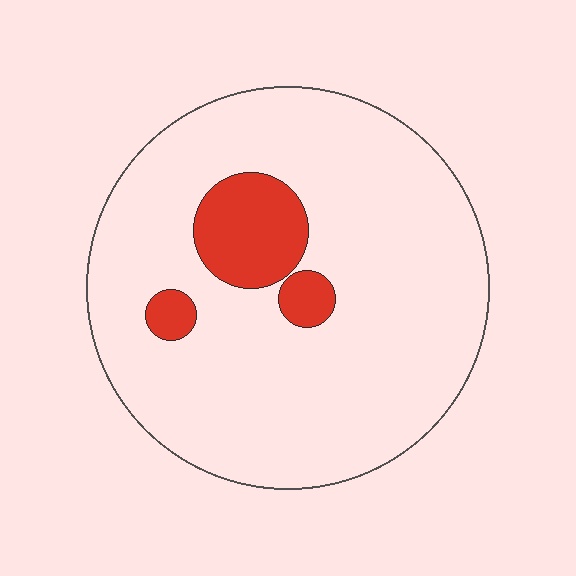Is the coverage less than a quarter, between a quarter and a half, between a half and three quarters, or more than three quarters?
Less than a quarter.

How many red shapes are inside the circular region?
3.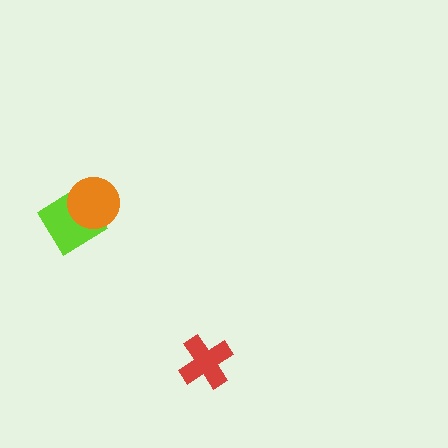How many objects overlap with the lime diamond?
1 object overlaps with the lime diamond.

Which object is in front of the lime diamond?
The orange circle is in front of the lime diamond.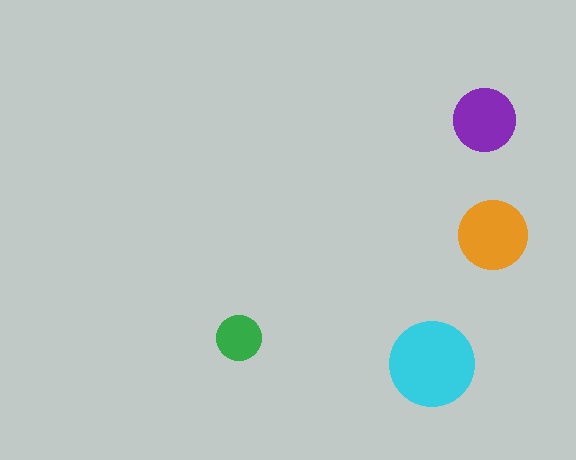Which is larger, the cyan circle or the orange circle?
The cyan one.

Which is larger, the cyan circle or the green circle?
The cyan one.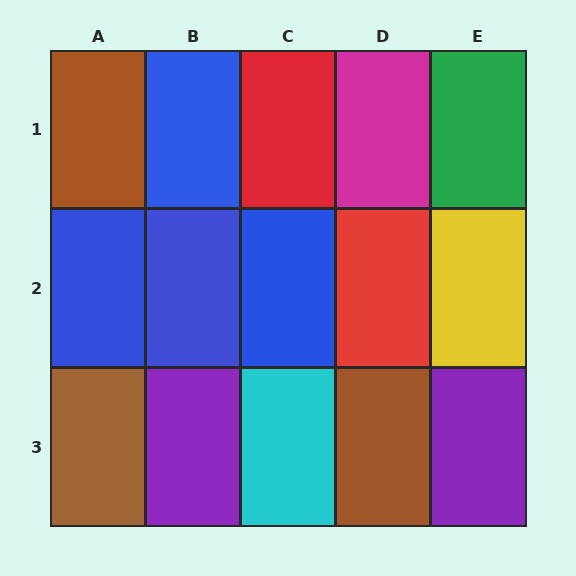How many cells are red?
2 cells are red.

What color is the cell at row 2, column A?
Blue.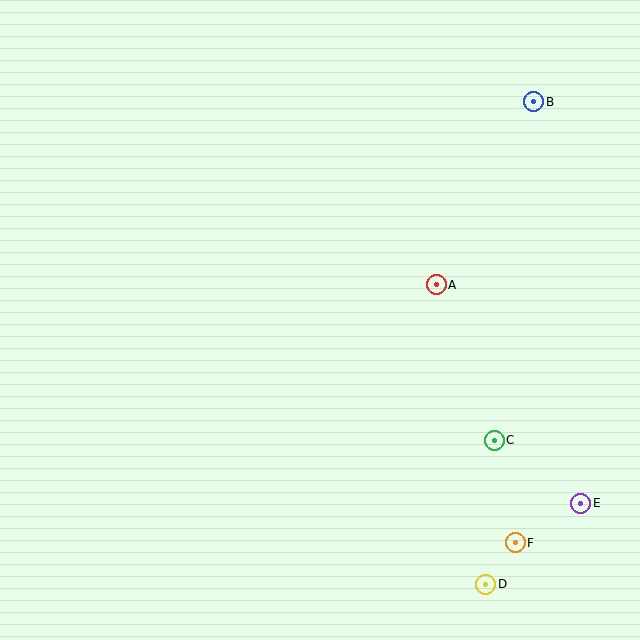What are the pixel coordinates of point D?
Point D is at (486, 584).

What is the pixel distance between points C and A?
The distance between C and A is 166 pixels.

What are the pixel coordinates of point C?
Point C is at (494, 440).